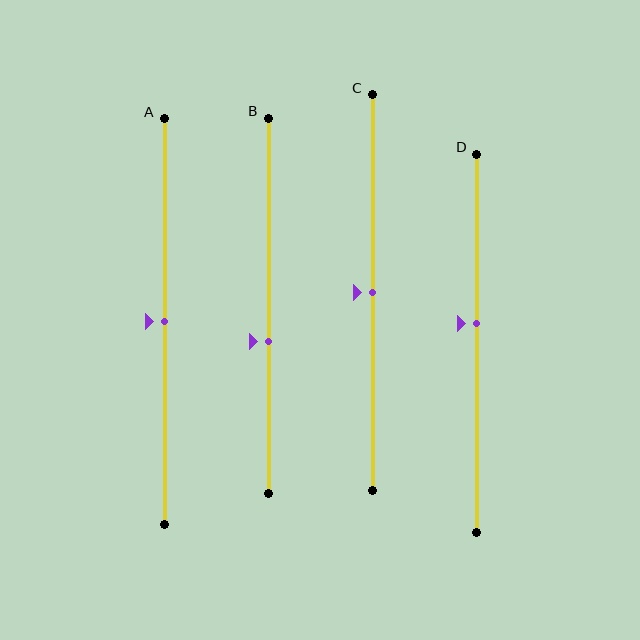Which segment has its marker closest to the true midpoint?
Segment A has its marker closest to the true midpoint.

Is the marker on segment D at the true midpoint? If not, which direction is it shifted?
No, the marker on segment D is shifted upward by about 5% of the segment length.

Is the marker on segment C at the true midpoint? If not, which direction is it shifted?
Yes, the marker on segment C is at the true midpoint.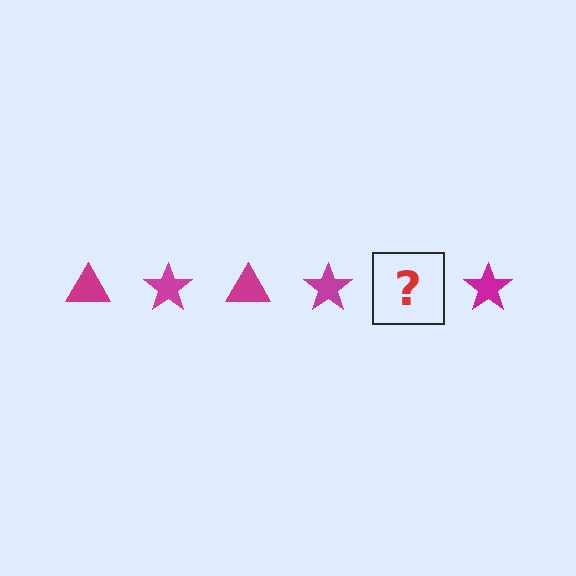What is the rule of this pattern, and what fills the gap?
The rule is that the pattern cycles through triangle, star shapes in magenta. The gap should be filled with a magenta triangle.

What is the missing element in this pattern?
The missing element is a magenta triangle.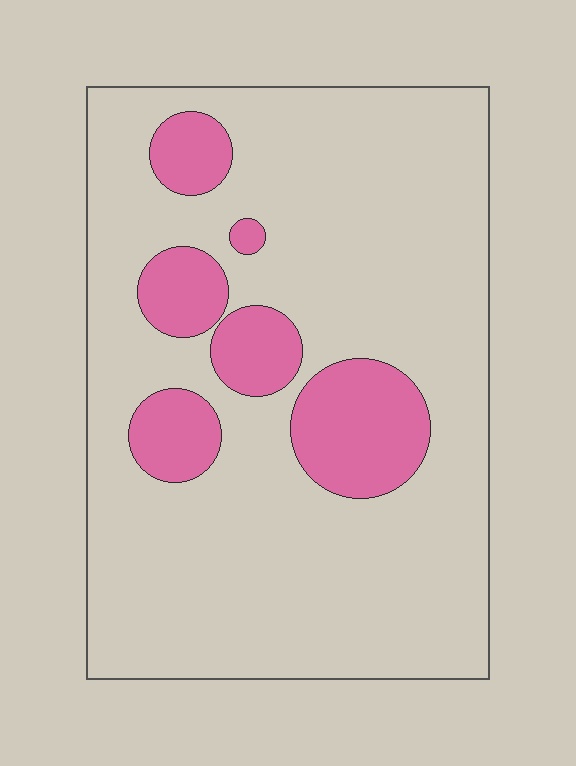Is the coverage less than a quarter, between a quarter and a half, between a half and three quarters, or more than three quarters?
Less than a quarter.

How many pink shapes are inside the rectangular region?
6.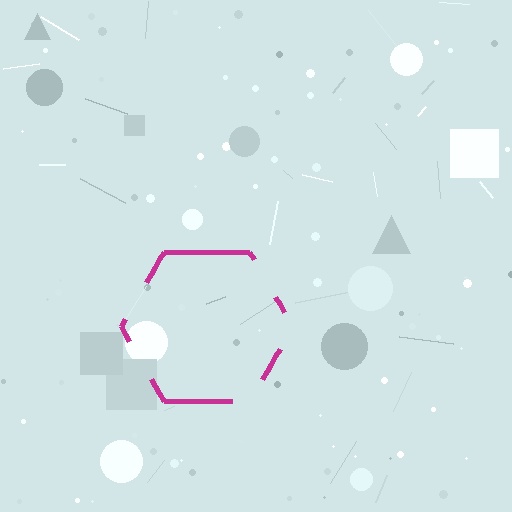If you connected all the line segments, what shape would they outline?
They would outline a hexagon.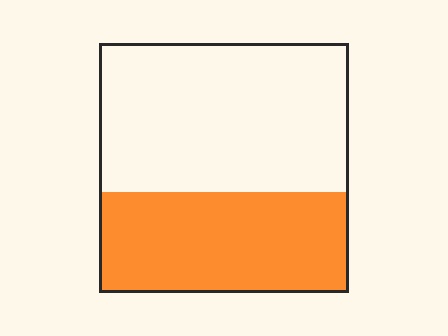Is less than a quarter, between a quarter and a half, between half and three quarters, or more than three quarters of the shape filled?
Between a quarter and a half.